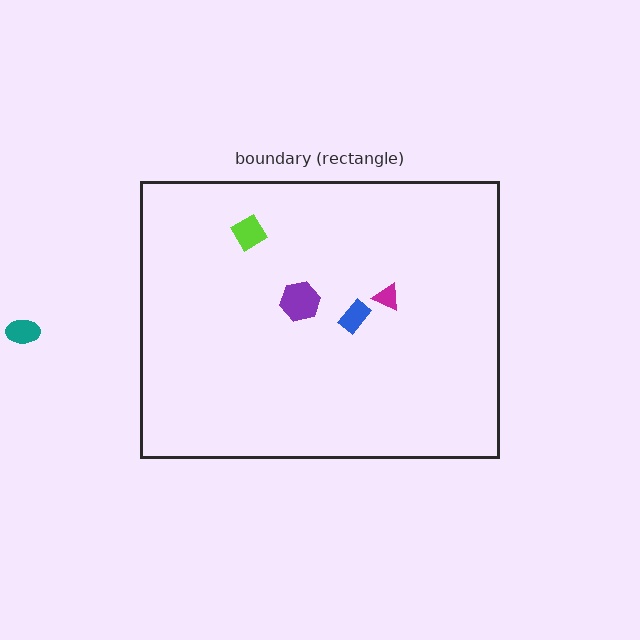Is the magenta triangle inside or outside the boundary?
Inside.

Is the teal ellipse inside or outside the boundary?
Outside.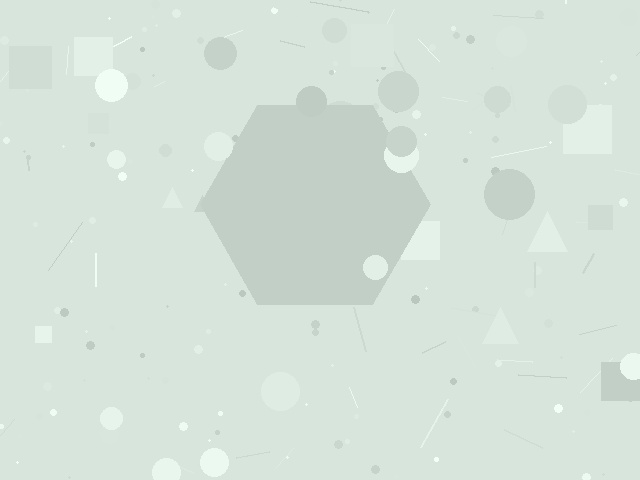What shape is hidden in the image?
A hexagon is hidden in the image.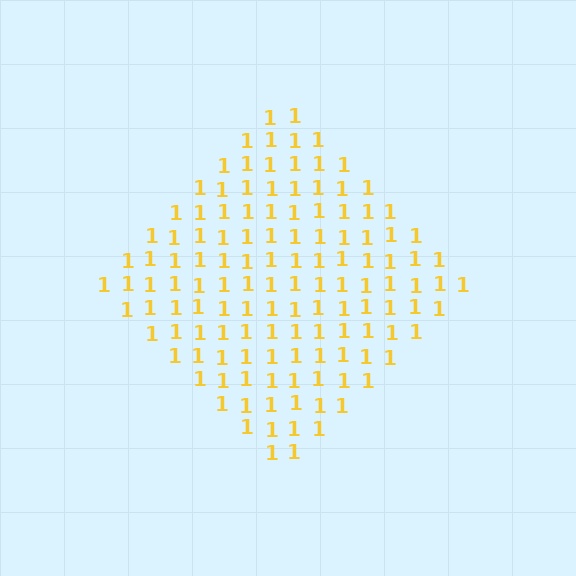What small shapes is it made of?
It is made of small digit 1's.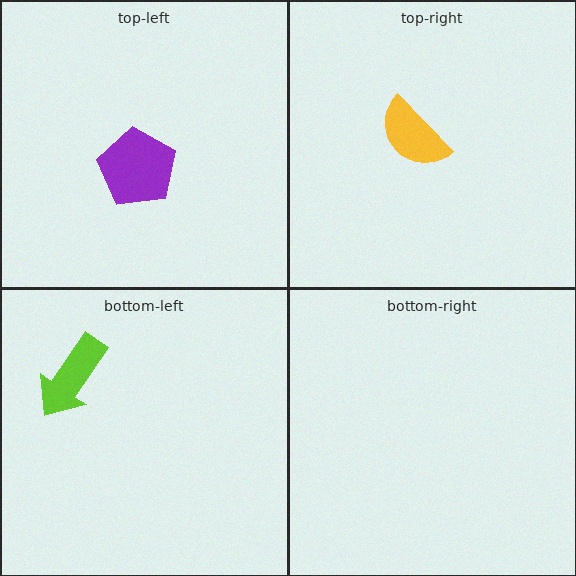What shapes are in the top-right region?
The yellow semicircle.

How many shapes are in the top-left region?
1.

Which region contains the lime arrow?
The bottom-left region.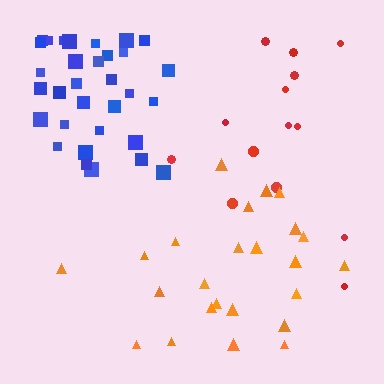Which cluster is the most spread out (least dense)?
Red.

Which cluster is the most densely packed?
Blue.